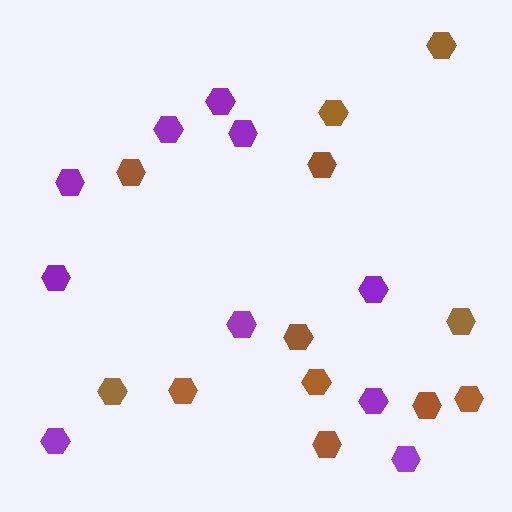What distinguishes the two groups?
There are 2 groups: one group of brown hexagons (12) and one group of purple hexagons (10).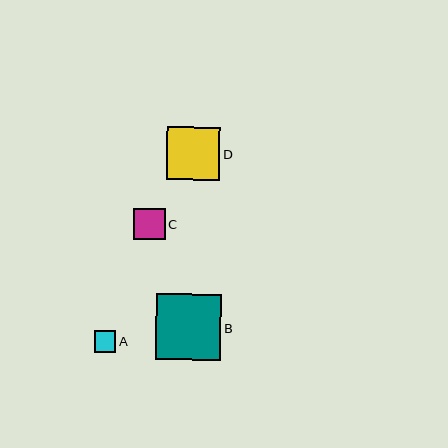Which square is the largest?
Square B is the largest with a size of approximately 66 pixels.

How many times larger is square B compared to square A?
Square B is approximately 3.1 times the size of square A.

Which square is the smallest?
Square A is the smallest with a size of approximately 21 pixels.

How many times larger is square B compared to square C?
Square B is approximately 2.1 times the size of square C.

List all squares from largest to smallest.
From largest to smallest: B, D, C, A.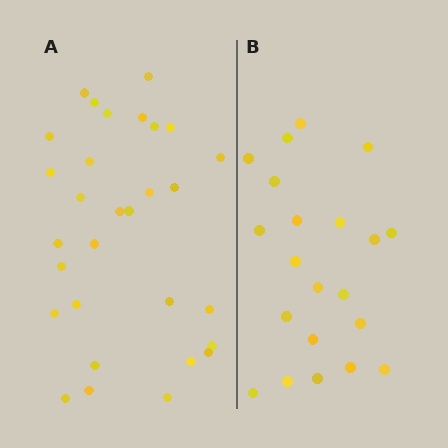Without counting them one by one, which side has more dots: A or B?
Region A (the left region) has more dots.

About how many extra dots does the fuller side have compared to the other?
Region A has roughly 8 or so more dots than region B.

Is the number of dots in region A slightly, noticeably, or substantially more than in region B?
Region A has noticeably more, but not dramatically so. The ratio is roughly 1.4 to 1.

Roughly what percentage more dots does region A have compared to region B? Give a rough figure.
About 45% more.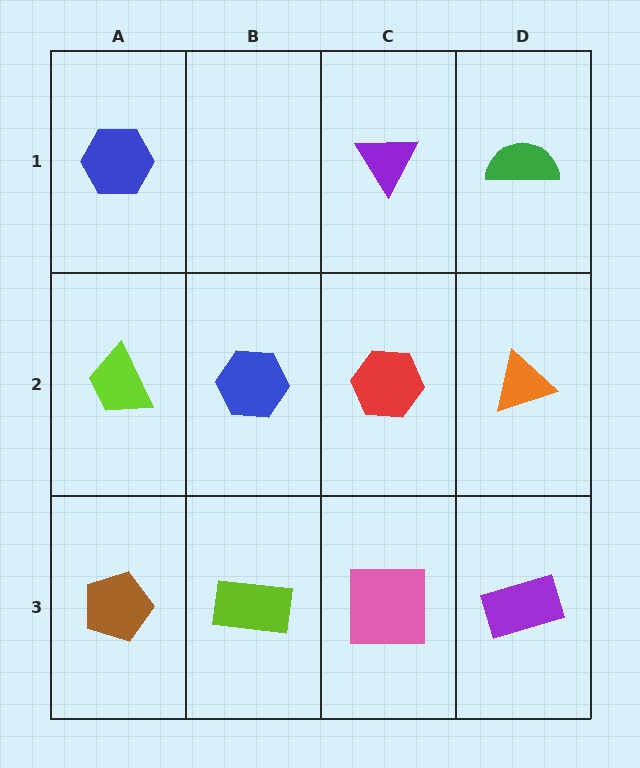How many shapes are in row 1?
3 shapes.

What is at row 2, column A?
A lime trapezoid.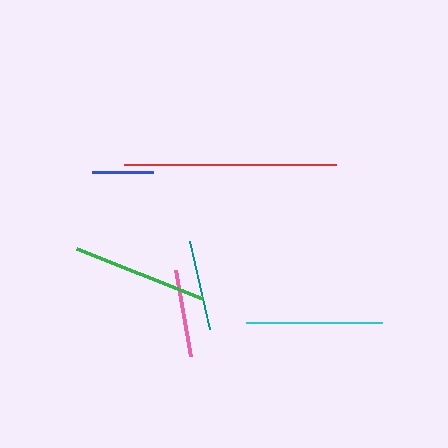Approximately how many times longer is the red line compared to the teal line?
The red line is approximately 2.3 times the length of the teal line.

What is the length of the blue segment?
The blue segment is approximately 61 pixels long.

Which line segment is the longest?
The red line is the longest at approximately 212 pixels.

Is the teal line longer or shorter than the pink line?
The teal line is longer than the pink line.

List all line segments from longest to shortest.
From longest to shortest: red, cyan, green, teal, pink, blue.